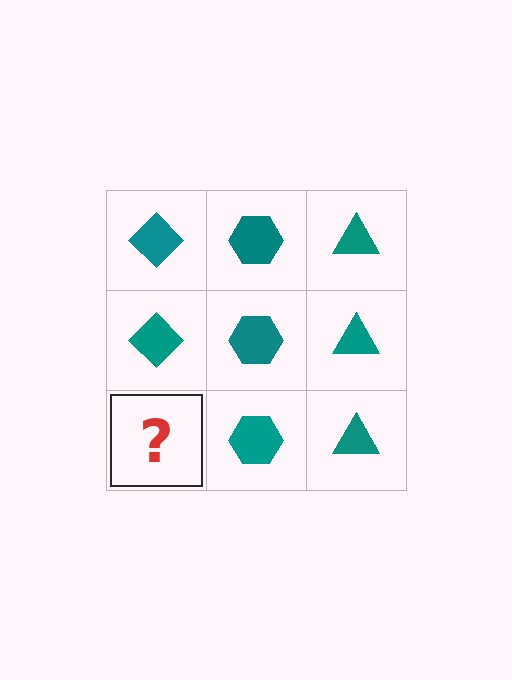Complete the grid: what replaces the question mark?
The question mark should be replaced with a teal diamond.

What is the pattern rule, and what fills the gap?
The rule is that each column has a consistent shape. The gap should be filled with a teal diamond.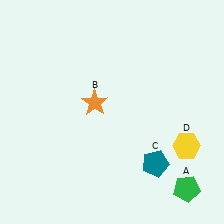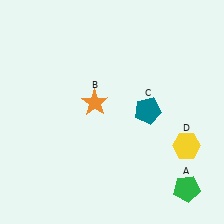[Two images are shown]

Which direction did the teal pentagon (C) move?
The teal pentagon (C) moved up.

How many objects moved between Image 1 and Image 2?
1 object moved between the two images.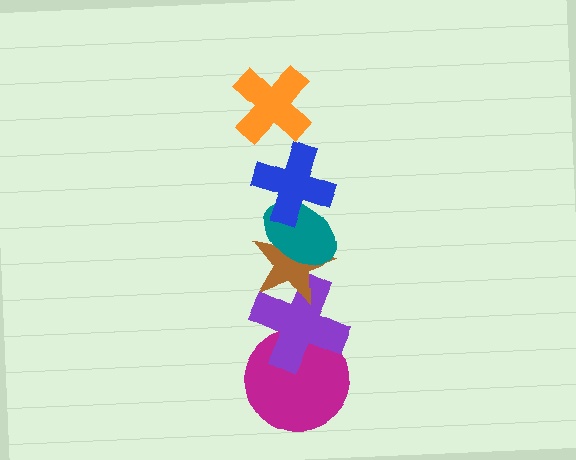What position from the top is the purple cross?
The purple cross is 5th from the top.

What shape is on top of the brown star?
The teal ellipse is on top of the brown star.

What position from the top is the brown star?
The brown star is 4th from the top.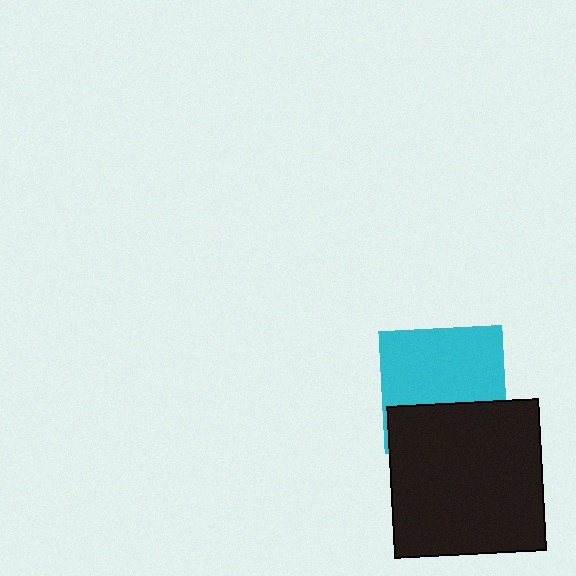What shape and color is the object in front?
The object in front is a black square.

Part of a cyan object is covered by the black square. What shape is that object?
It is a square.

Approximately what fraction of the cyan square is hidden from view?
Roughly 37% of the cyan square is hidden behind the black square.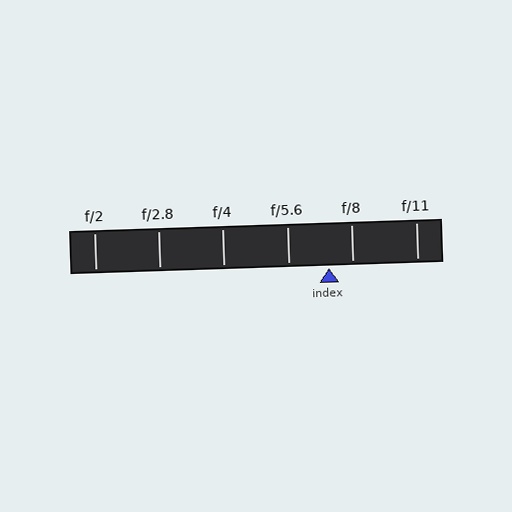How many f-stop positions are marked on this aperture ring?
There are 6 f-stop positions marked.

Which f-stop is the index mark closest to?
The index mark is closest to f/8.